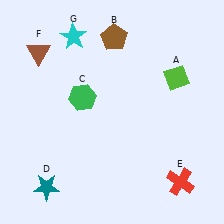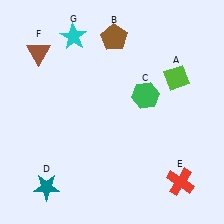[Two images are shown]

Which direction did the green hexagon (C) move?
The green hexagon (C) moved right.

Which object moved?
The green hexagon (C) moved right.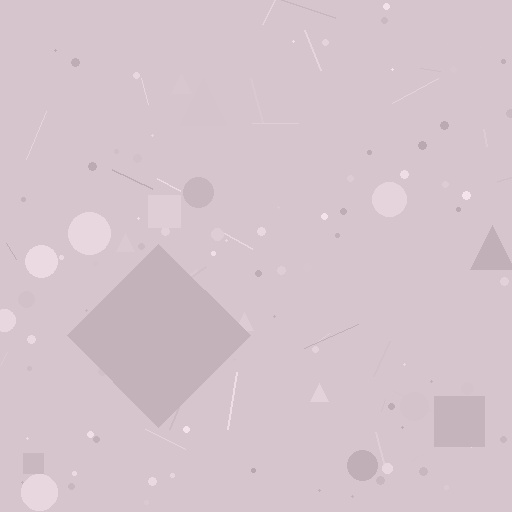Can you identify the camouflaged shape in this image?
The camouflaged shape is a diamond.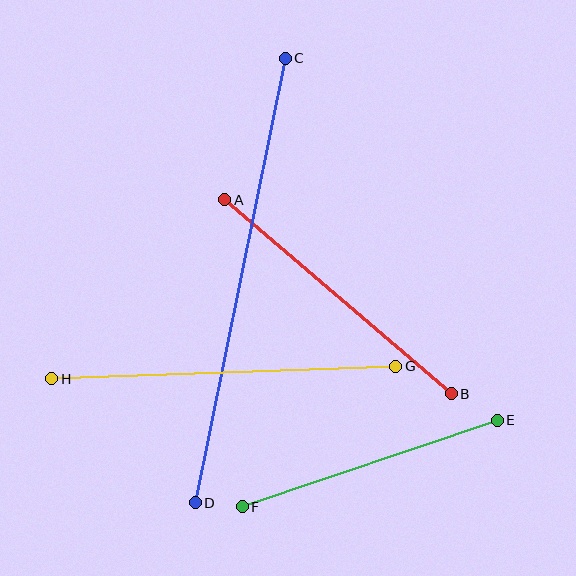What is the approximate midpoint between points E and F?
The midpoint is at approximately (370, 464) pixels.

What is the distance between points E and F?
The distance is approximately 269 pixels.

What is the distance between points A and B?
The distance is approximately 298 pixels.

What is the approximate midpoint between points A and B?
The midpoint is at approximately (338, 297) pixels.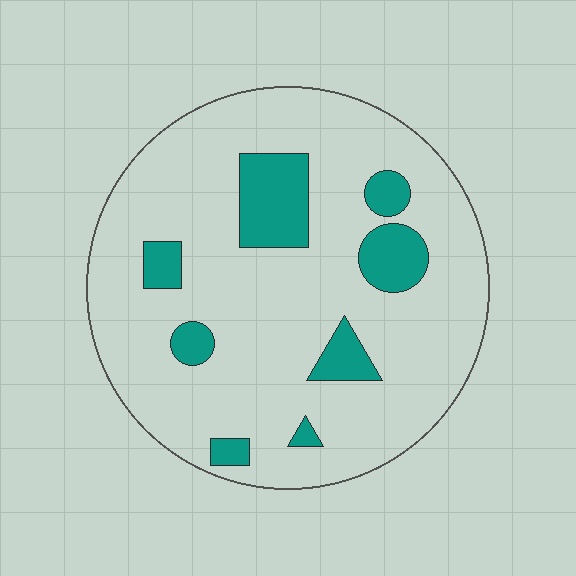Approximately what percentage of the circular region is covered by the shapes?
Approximately 15%.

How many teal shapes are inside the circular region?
8.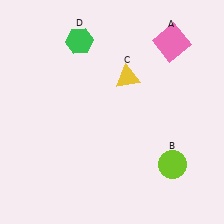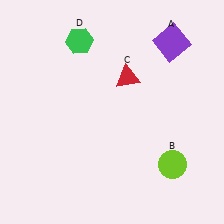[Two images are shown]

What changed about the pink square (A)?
In Image 1, A is pink. In Image 2, it changed to purple.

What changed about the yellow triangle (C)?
In Image 1, C is yellow. In Image 2, it changed to red.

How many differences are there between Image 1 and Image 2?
There are 2 differences between the two images.